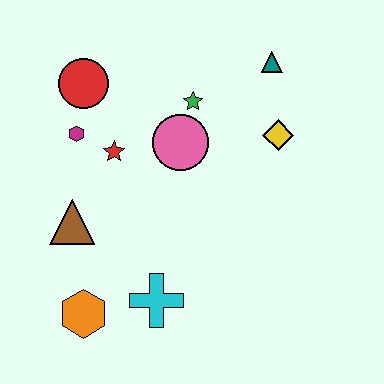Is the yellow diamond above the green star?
No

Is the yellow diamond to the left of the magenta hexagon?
No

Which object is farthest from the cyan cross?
The teal triangle is farthest from the cyan cross.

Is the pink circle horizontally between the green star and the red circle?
Yes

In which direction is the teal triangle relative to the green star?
The teal triangle is to the right of the green star.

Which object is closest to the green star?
The pink circle is closest to the green star.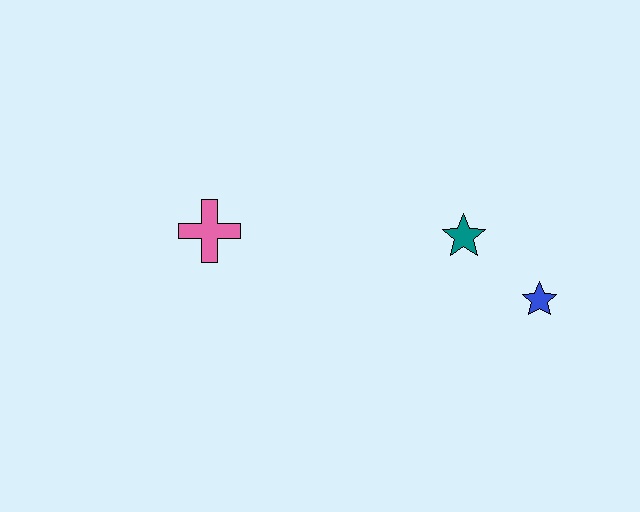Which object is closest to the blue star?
The teal star is closest to the blue star.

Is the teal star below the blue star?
No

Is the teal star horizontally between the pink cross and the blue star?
Yes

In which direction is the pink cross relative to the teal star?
The pink cross is to the left of the teal star.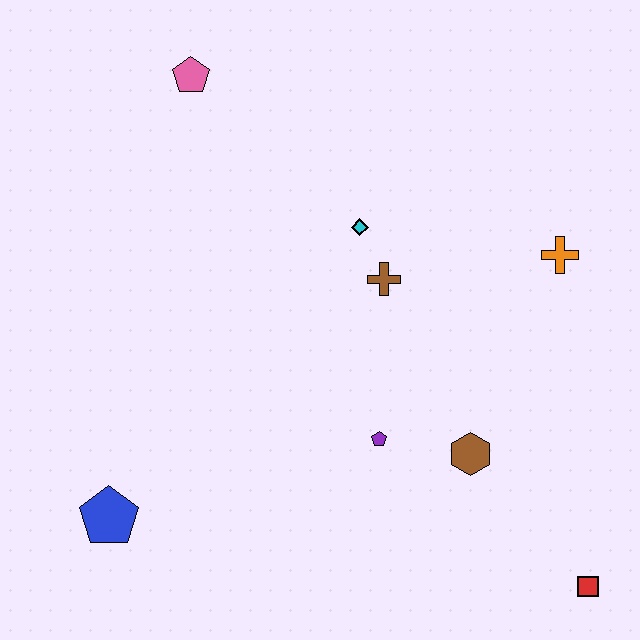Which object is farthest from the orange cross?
The blue pentagon is farthest from the orange cross.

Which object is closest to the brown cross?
The cyan diamond is closest to the brown cross.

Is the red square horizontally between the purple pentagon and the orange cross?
No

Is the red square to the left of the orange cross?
No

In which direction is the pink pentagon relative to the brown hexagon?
The pink pentagon is above the brown hexagon.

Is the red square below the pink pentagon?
Yes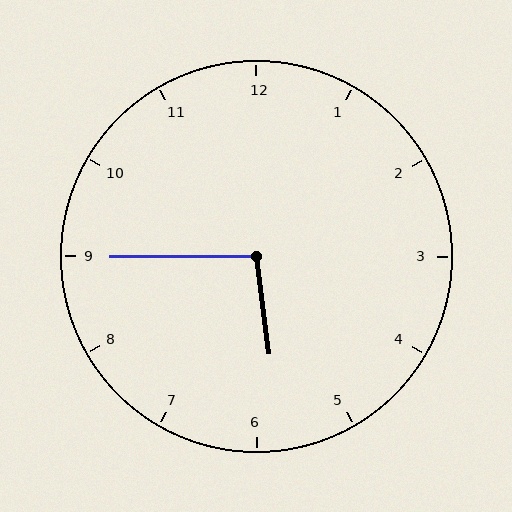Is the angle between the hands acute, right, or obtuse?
It is obtuse.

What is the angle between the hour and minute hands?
Approximately 98 degrees.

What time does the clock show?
5:45.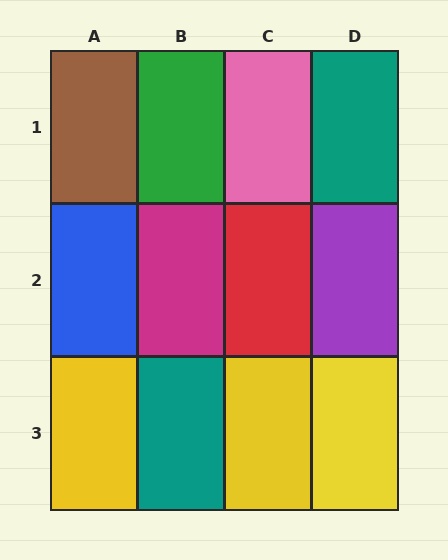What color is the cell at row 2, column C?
Red.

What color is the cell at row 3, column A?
Yellow.